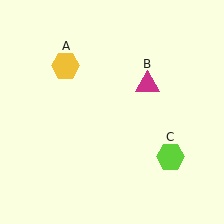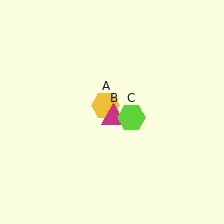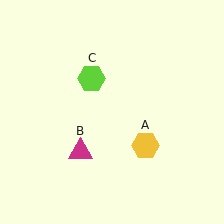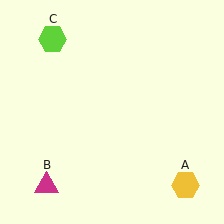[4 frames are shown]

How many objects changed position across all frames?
3 objects changed position: yellow hexagon (object A), magenta triangle (object B), lime hexagon (object C).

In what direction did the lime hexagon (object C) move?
The lime hexagon (object C) moved up and to the left.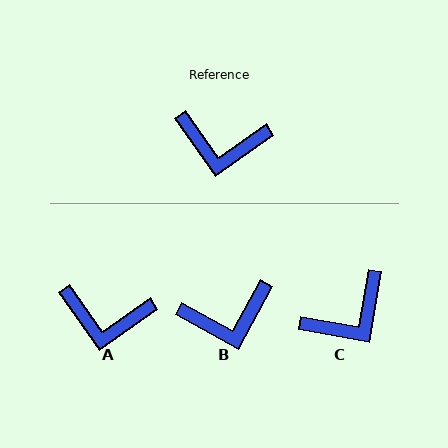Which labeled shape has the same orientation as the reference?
A.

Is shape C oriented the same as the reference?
No, it is off by about 45 degrees.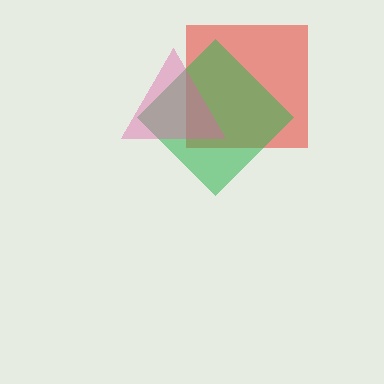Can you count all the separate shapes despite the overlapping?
Yes, there are 3 separate shapes.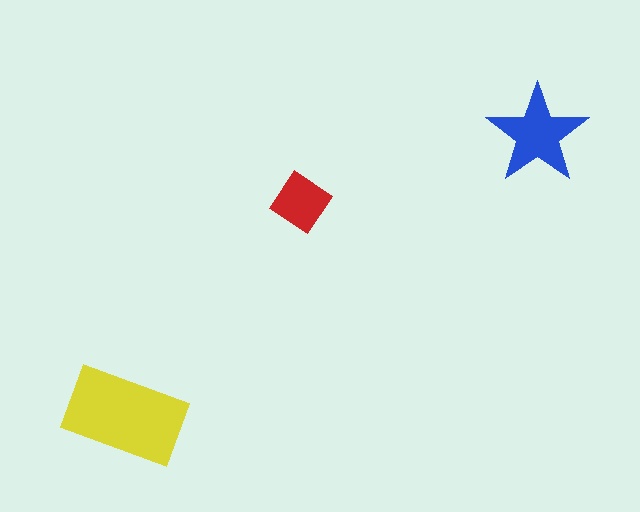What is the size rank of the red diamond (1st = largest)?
3rd.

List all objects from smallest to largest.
The red diamond, the blue star, the yellow rectangle.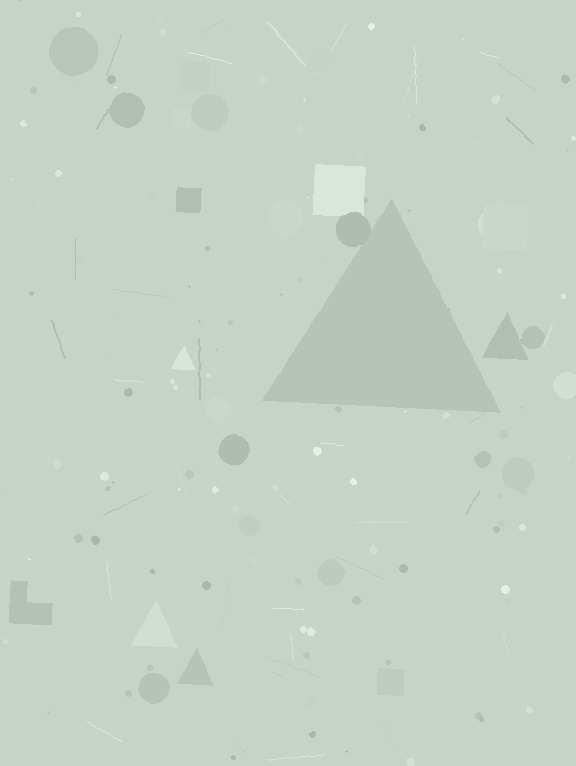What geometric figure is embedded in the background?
A triangle is embedded in the background.